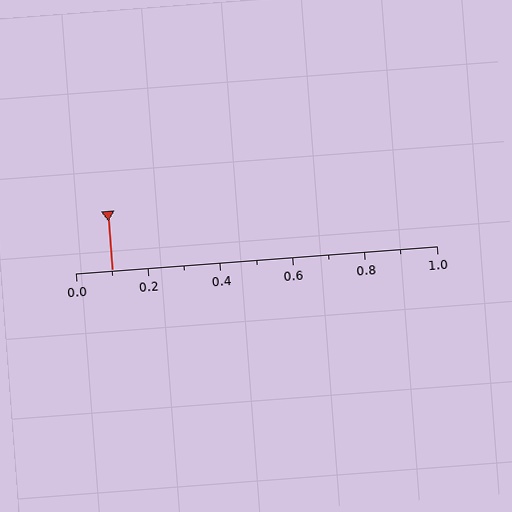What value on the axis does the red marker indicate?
The marker indicates approximately 0.1.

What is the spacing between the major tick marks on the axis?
The major ticks are spaced 0.2 apart.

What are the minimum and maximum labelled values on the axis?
The axis runs from 0.0 to 1.0.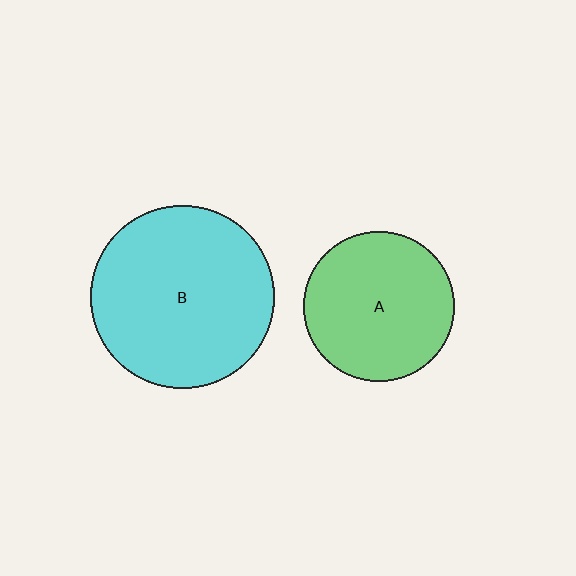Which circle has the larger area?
Circle B (cyan).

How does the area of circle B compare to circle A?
Approximately 1.5 times.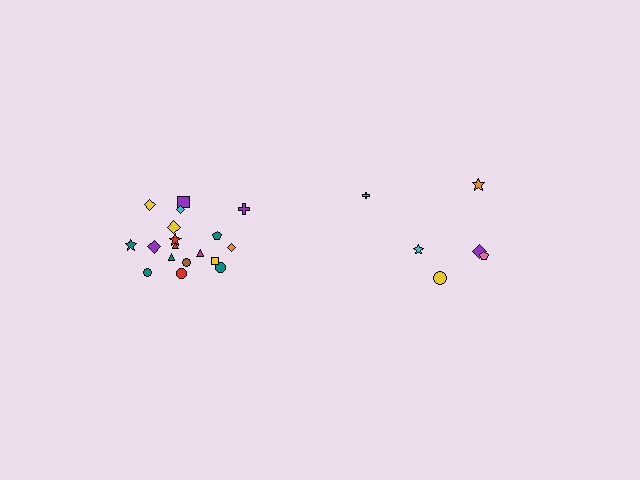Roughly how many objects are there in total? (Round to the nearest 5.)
Roughly 25 objects in total.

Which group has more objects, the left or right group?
The left group.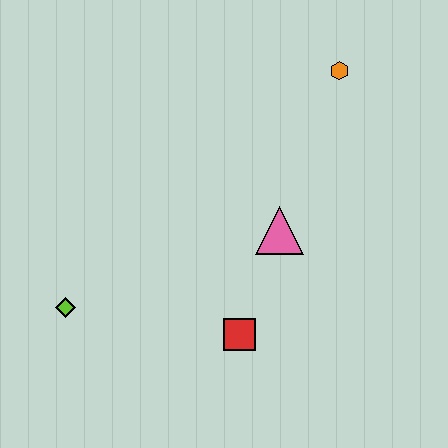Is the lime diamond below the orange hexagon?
Yes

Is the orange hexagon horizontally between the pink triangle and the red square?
No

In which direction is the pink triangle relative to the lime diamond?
The pink triangle is to the right of the lime diamond.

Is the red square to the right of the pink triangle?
No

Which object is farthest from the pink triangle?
The lime diamond is farthest from the pink triangle.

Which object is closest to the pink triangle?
The red square is closest to the pink triangle.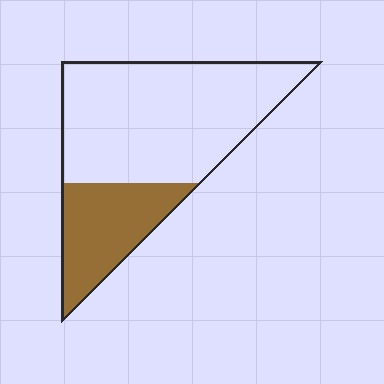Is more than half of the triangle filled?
No.